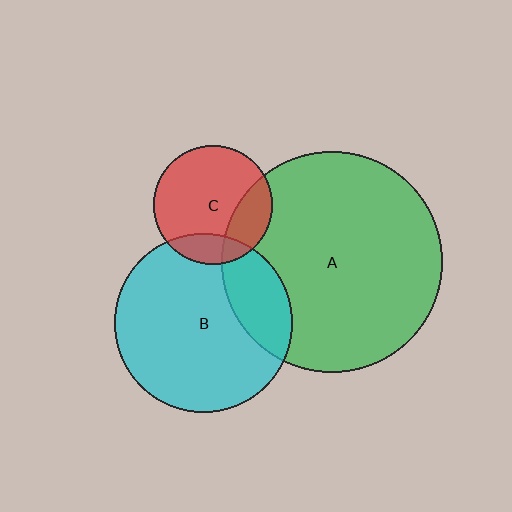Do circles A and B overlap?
Yes.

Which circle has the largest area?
Circle A (green).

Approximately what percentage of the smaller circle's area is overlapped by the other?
Approximately 20%.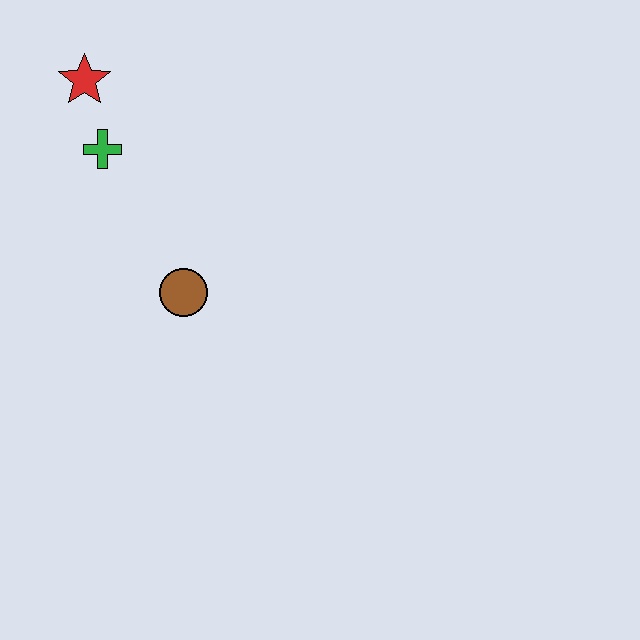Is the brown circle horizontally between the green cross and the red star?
No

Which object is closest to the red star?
The green cross is closest to the red star.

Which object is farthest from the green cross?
The brown circle is farthest from the green cross.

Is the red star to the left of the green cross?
Yes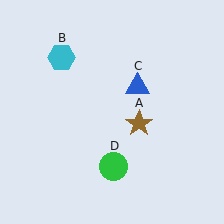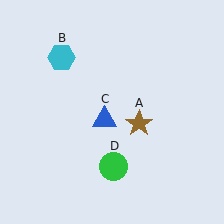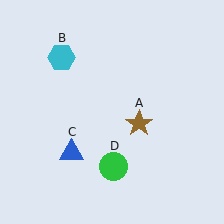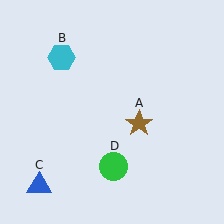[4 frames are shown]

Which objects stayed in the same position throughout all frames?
Brown star (object A) and cyan hexagon (object B) and green circle (object D) remained stationary.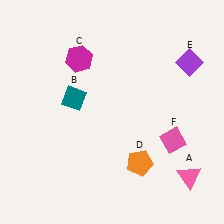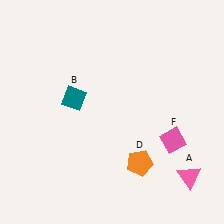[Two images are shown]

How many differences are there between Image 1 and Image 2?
There are 2 differences between the two images.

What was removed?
The magenta hexagon (C), the purple diamond (E) were removed in Image 2.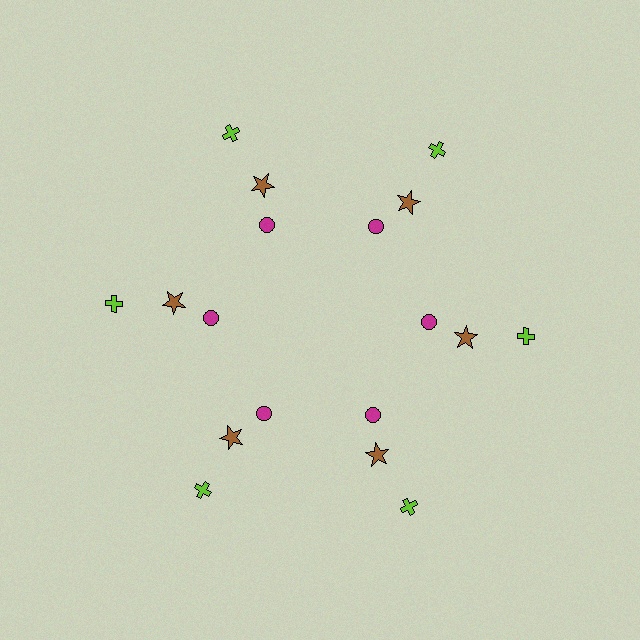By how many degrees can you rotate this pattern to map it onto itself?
The pattern maps onto itself every 60 degrees of rotation.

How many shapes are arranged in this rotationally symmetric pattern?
There are 18 shapes, arranged in 6 groups of 3.